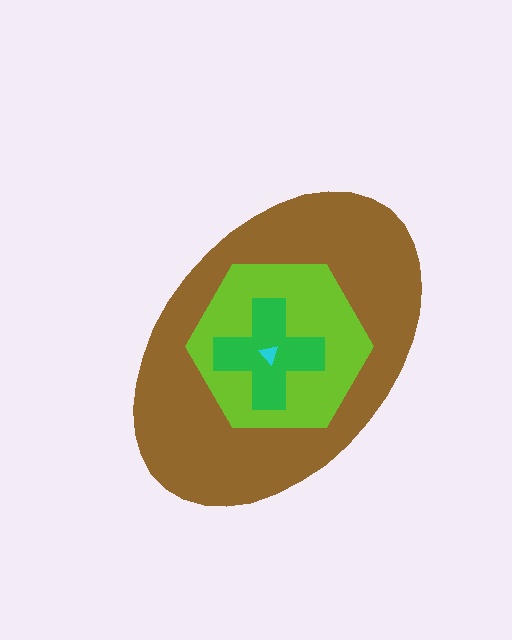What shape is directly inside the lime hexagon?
The green cross.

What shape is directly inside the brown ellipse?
The lime hexagon.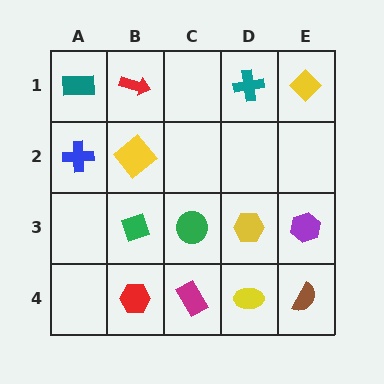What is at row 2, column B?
A yellow diamond.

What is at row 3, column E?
A purple hexagon.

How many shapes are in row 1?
4 shapes.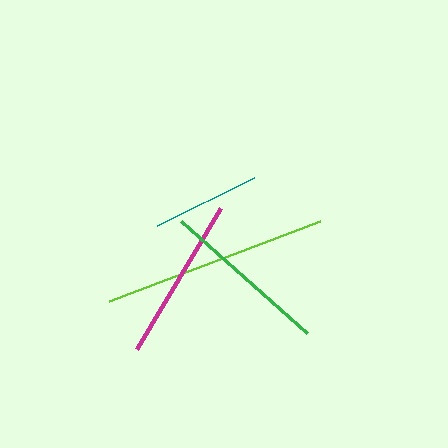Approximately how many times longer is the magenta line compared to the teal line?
The magenta line is approximately 1.5 times the length of the teal line.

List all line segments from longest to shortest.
From longest to shortest: lime, green, magenta, teal.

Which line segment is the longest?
The lime line is the longest at approximately 226 pixels.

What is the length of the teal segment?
The teal segment is approximately 109 pixels long.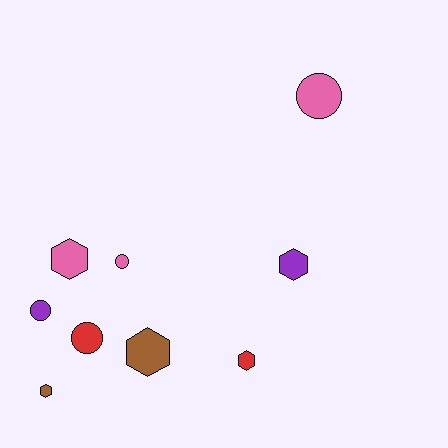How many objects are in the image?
There are 9 objects.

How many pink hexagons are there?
There is 1 pink hexagon.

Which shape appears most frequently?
Hexagon, with 5 objects.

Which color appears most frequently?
Pink, with 3 objects.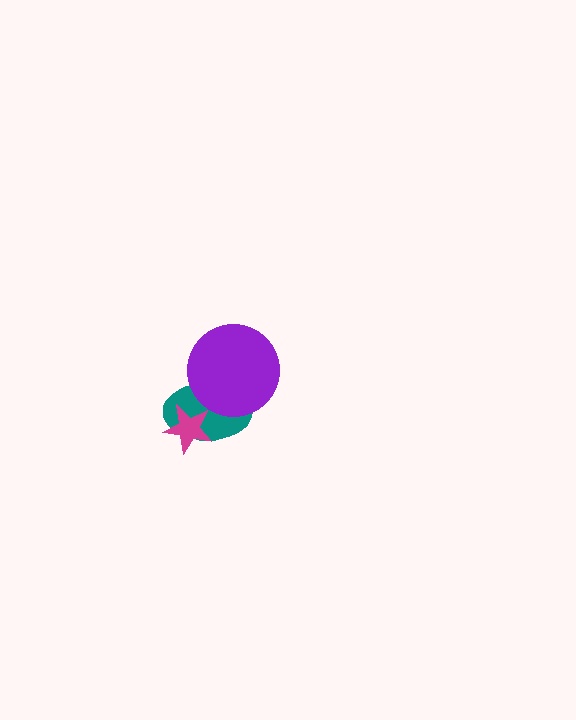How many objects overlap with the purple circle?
1 object overlaps with the purple circle.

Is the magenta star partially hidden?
No, no other shape covers it.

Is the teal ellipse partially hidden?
Yes, it is partially covered by another shape.